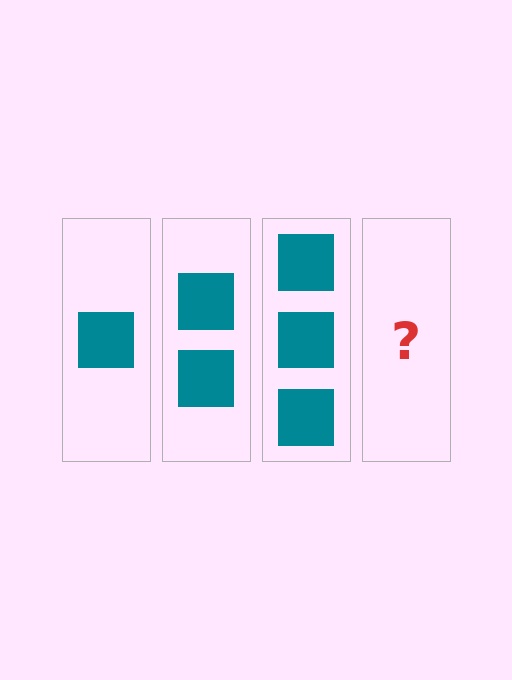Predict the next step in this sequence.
The next step is 4 squares.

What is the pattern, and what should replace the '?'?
The pattern is that each step adds one more square. The '?' should be 4 squares.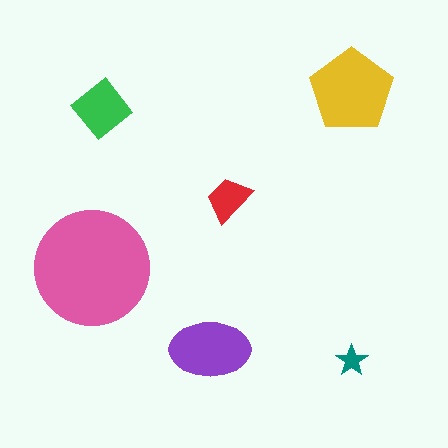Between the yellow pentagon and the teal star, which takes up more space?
The yellow pentagon.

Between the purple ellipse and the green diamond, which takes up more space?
The purple ellipse.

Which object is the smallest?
The teal star.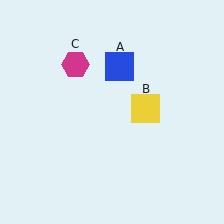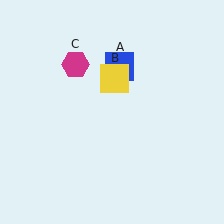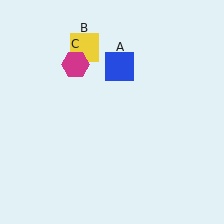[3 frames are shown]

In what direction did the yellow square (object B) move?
The yellow square (object B) moved up and to the left.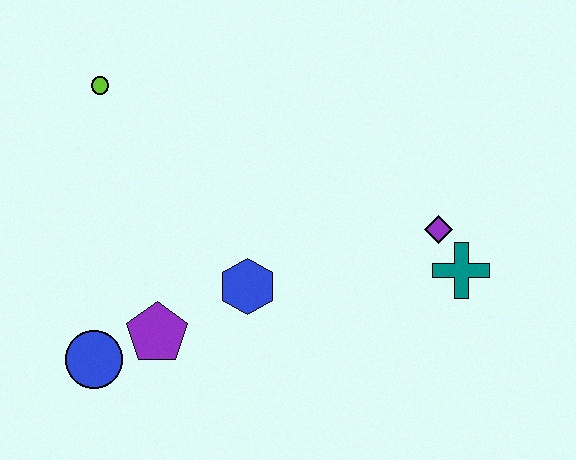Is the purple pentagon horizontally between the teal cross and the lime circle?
Yes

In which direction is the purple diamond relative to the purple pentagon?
The purple diamond is to the right of the purple pentagon.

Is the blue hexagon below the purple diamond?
Yes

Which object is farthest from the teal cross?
The lime circle is farthest from the teal cross.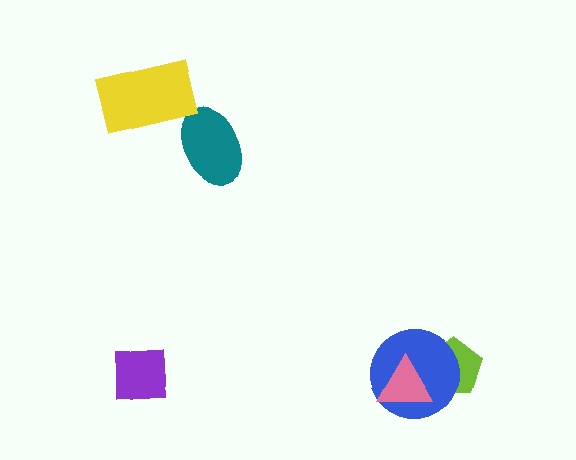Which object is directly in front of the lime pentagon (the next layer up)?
The blue circle is directly in front of the lime pentagon.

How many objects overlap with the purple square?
0 objects overlap with the purple square.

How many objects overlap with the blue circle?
2 objects overlap with the blue circle.